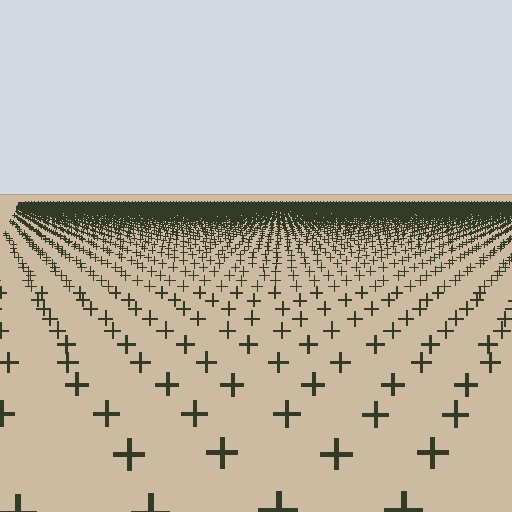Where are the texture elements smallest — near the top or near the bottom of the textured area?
Near the top.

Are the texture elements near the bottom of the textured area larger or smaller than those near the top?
Larger. Near the bottom, elements are closer to the viewer and appear at a bigger on-screen size.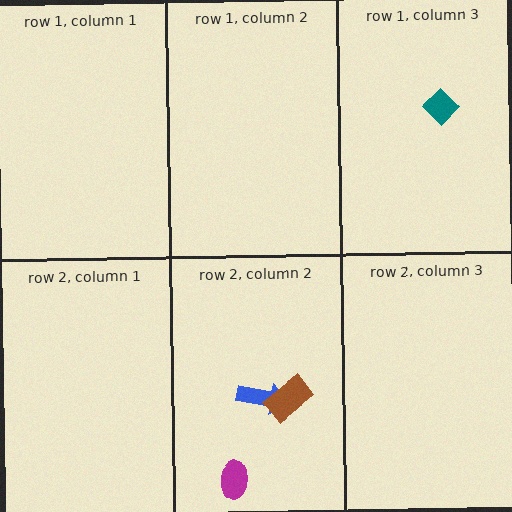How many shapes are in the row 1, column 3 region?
1.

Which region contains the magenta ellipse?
The row 2, column 2 region.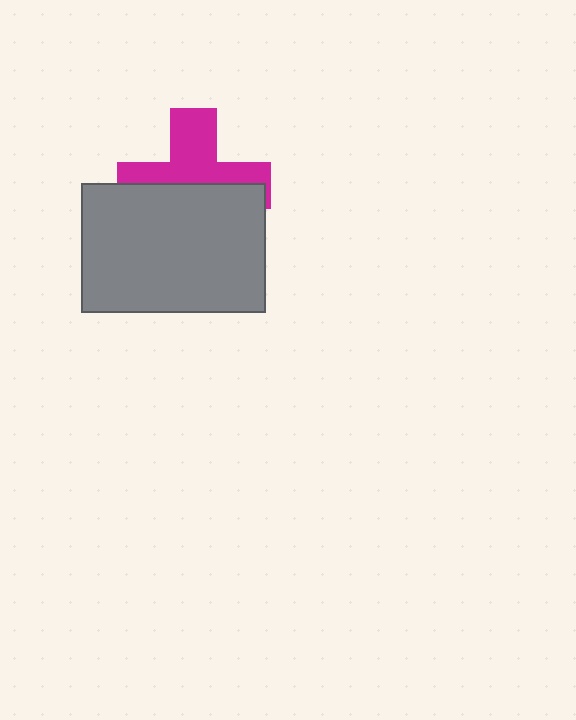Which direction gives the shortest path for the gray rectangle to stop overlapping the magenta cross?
Moving down gives the shortest separation.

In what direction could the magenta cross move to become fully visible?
The magenta cross could move up. That would shift it out from behind the gray rectangle entirely.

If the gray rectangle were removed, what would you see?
You would see the complete magenta cross.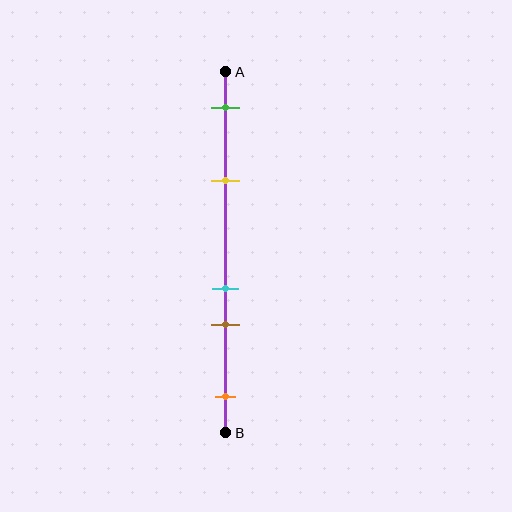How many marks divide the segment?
There are 5 marks dividing the segment.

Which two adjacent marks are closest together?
The cyan and brown marks are the closest adjacent pair.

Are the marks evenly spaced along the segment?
No, the marks are not evenly spaced.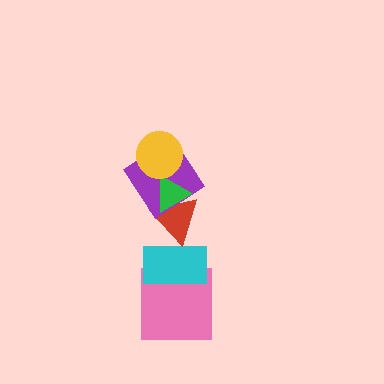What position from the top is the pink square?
The pink square is 6th from the top.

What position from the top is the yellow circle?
The yellow circle is 1st from the top.